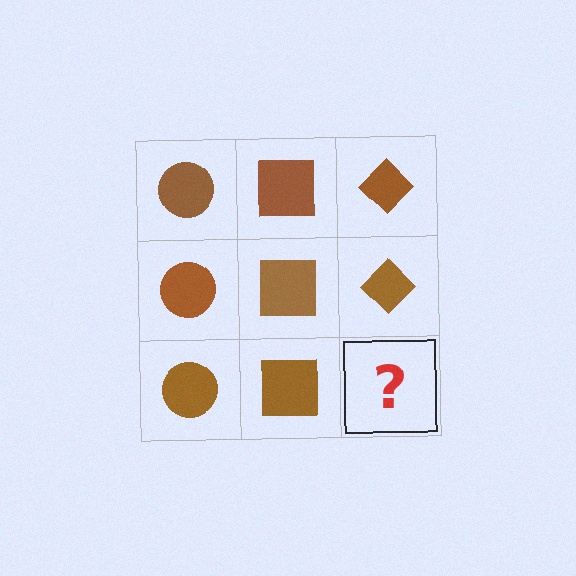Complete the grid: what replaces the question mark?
The question mark should be replaced with a brown diamond.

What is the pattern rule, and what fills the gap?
The rule is that each column has a consistent shape. The gap should be filled with a brown diamond.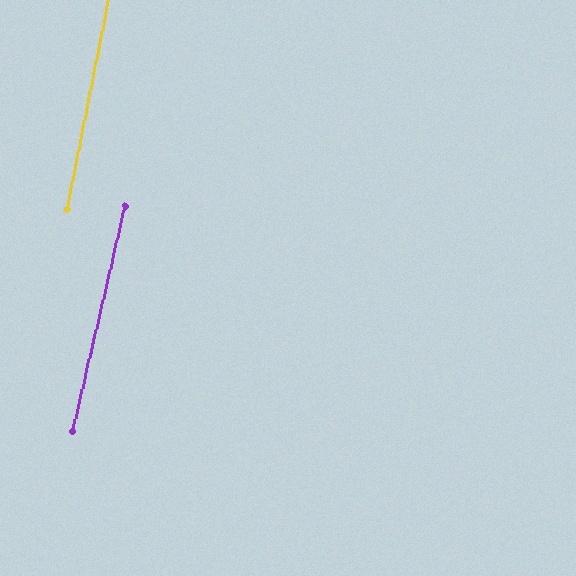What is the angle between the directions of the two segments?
Approximately 2 degrees.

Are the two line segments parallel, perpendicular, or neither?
Parallel — their directions differ by only 1.8°.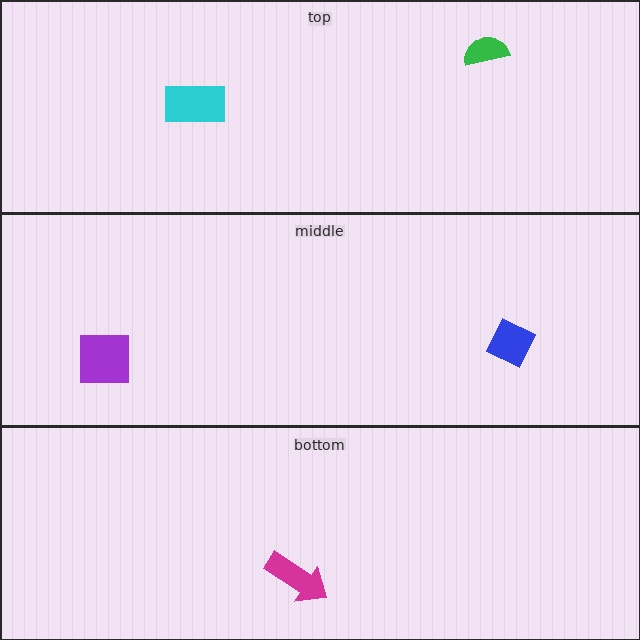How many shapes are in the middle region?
2.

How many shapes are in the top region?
2.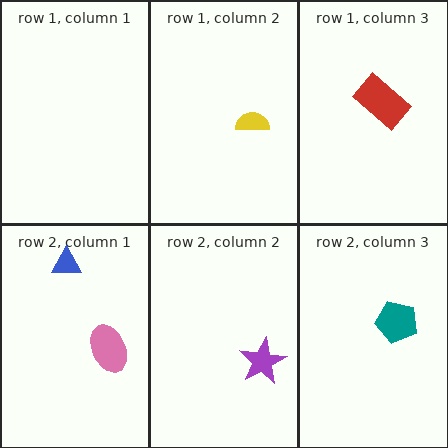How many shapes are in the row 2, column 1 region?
2.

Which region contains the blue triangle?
The row 2, column 1 region.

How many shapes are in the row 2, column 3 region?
1.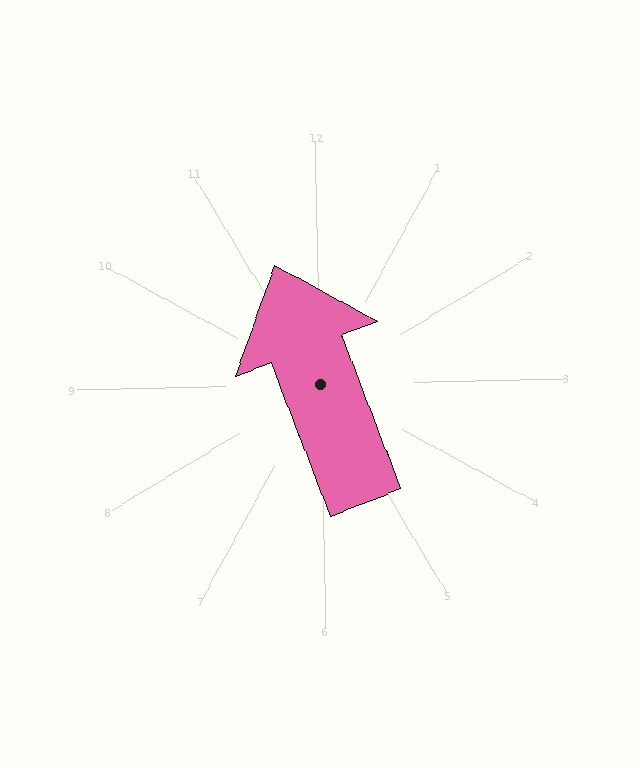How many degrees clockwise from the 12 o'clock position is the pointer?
Approximately 340 degrees.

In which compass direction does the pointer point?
North.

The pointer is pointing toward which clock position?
Roughly 11 o'clock.